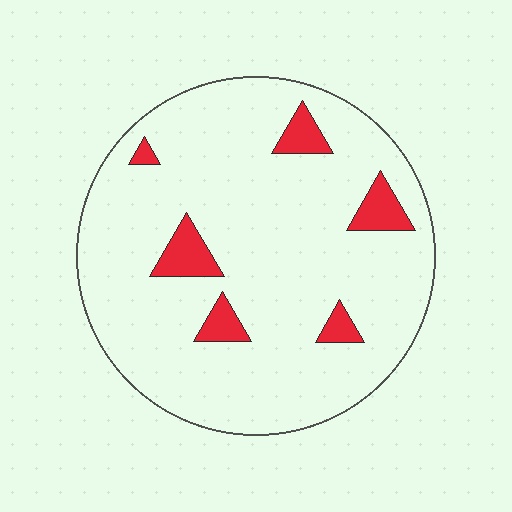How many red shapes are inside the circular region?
6.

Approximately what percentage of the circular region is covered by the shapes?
Approximately 10%.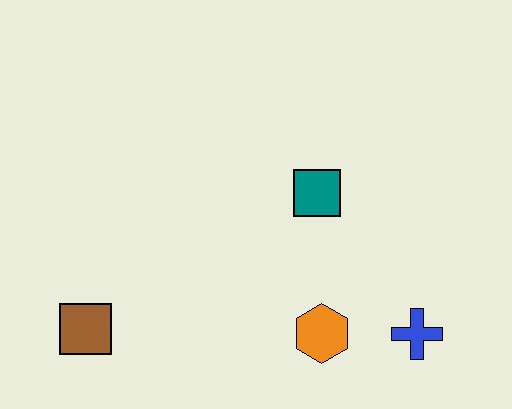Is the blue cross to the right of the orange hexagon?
Yes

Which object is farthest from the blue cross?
The brown square is farthest from the blue cross.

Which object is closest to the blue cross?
The orange hexagon is closest to the blue cross.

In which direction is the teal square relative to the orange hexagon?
The teal square is above the orange hexagon.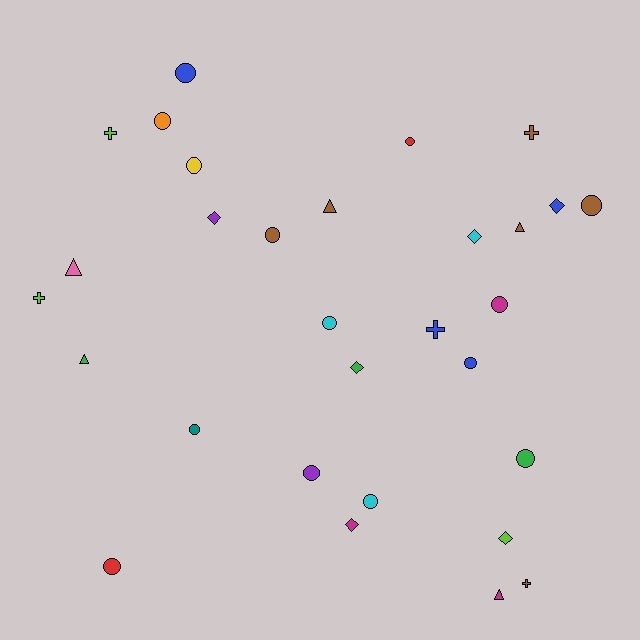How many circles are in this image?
There are 14 circles.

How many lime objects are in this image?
There are 3 lime objects.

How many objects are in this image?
There are 30 objects.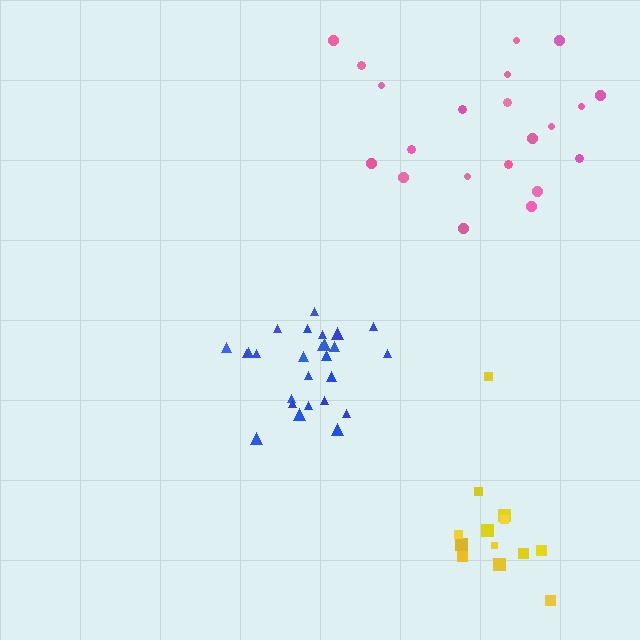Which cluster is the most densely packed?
Blue.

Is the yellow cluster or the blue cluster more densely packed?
Blue.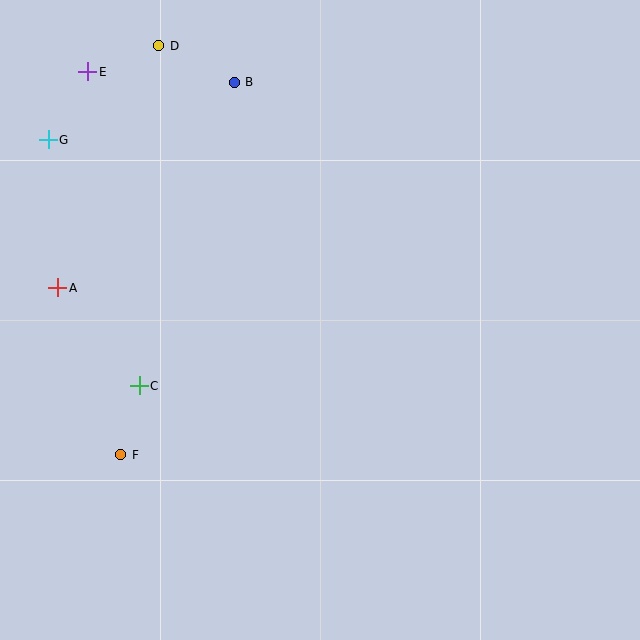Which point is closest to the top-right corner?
Point B is closest to the top-right corner.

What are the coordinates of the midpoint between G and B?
The midpoint between G and B is at (141, 111).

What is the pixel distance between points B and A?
The distance between B and A is 271 pixels.